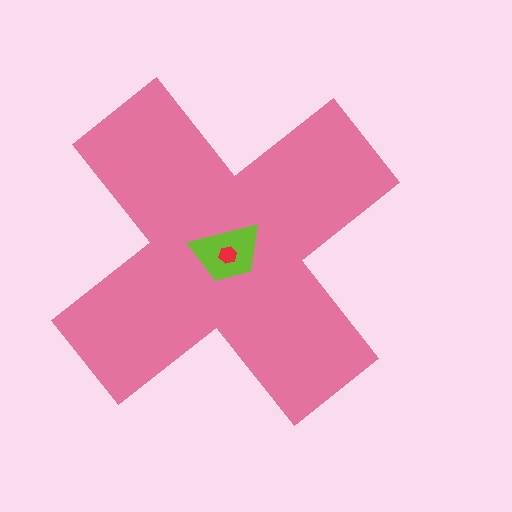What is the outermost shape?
The pink cross.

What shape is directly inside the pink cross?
The lime trapezoid.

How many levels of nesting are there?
3.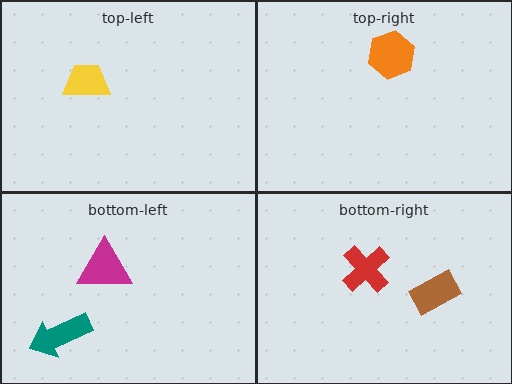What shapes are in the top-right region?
The orange hexagon.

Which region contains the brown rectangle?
The bottom-right region.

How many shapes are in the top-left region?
1.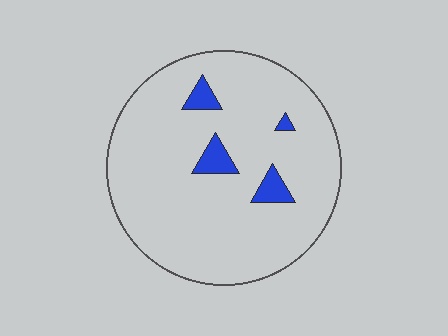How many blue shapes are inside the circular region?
4.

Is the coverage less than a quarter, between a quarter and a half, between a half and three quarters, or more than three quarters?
Less than a quarter.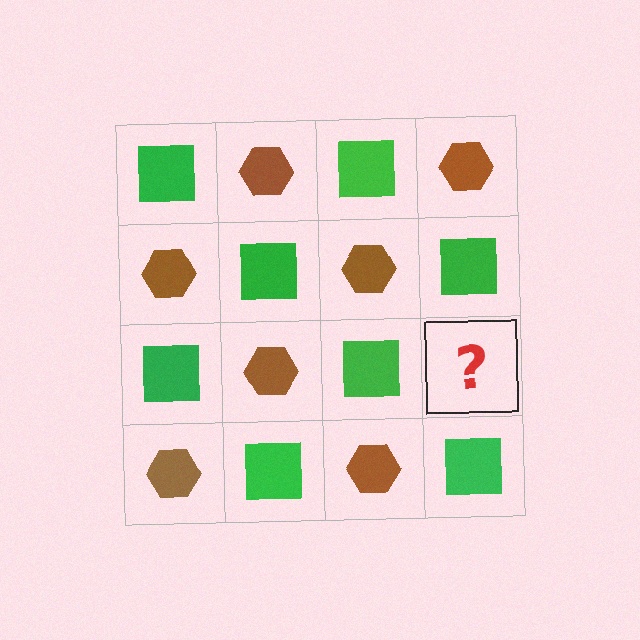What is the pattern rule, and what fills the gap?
The rule is that it alternates green square and brown hexagon in a checkerboard pattern. The gap should be filled with a brown hexagon.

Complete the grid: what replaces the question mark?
The question mark should be replaced with a brown hexagon.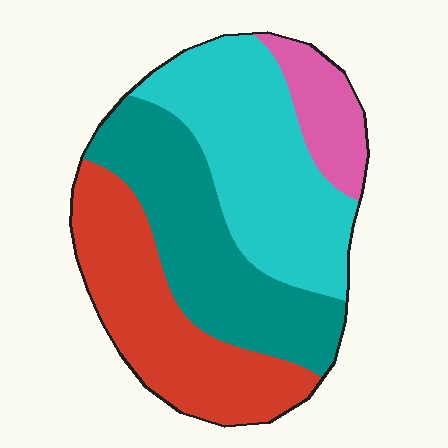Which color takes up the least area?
Pink, at roughly 10%.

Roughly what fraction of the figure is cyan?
Cyan covers about 30% of the figure.